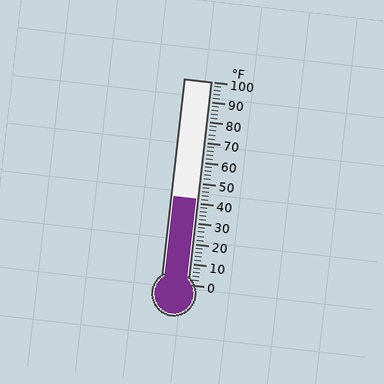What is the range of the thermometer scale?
The thermometer scale ranges from 0°F to 100°F.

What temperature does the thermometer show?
The thermometer shows approximately 42°F.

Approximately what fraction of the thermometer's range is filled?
The thermometer is filled to approximately 40% of its range.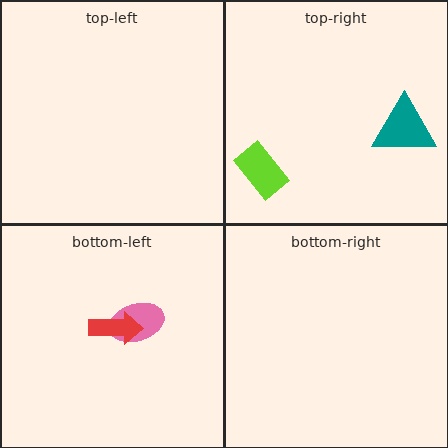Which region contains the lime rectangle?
The top-right region.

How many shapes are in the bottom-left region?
2.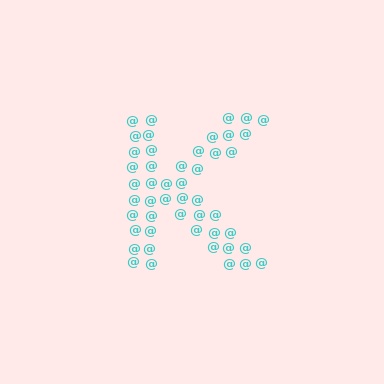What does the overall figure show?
The overall figure shows the letter K.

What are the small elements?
The small elements are at signs.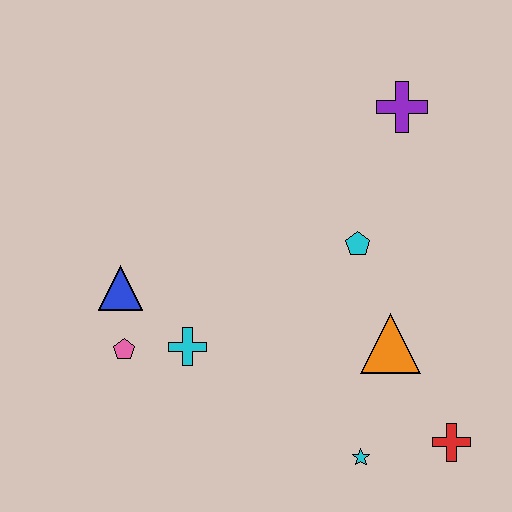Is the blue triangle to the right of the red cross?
No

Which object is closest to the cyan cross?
The pink pentagon is closest to the cyan cross.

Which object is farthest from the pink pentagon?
The purple cross is farthest from the pink pentagon.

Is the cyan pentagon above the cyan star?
Yes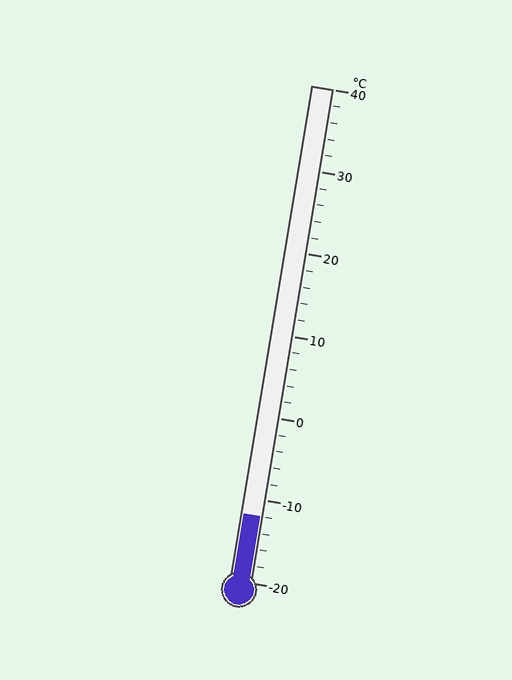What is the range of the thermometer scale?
The thermometer scale ranges from -20°C to 40°C.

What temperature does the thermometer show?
The thermometer shows approximately -12°C.